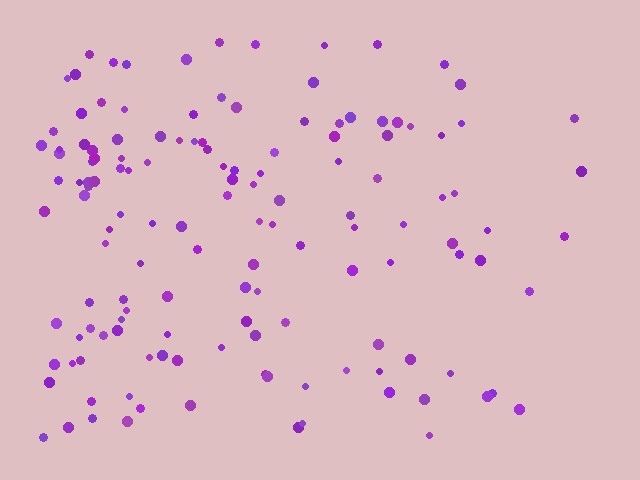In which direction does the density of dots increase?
From right to left, with the left side densest.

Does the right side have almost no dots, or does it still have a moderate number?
Still a moderate number, just noticeably fewer than the left.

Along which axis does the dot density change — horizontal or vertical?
Horizontal.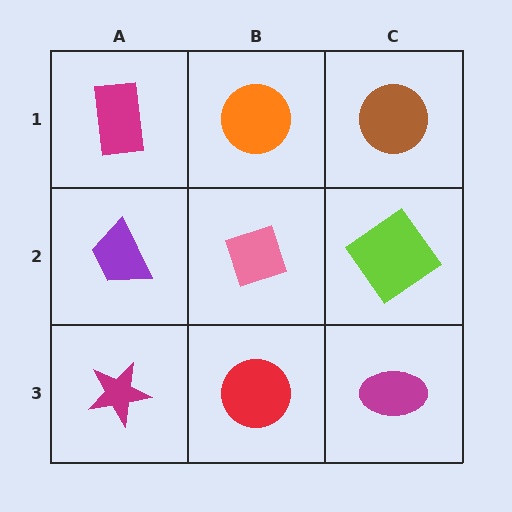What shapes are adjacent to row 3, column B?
A pink diamond (row 2, column B), a magenta star (row 3, column A), a magenta ellipse (row 3, column C).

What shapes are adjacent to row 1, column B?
A pink diamond (row 2, column B), a magenta rectangle (row 1, column A), a brown circle (row 1, column C).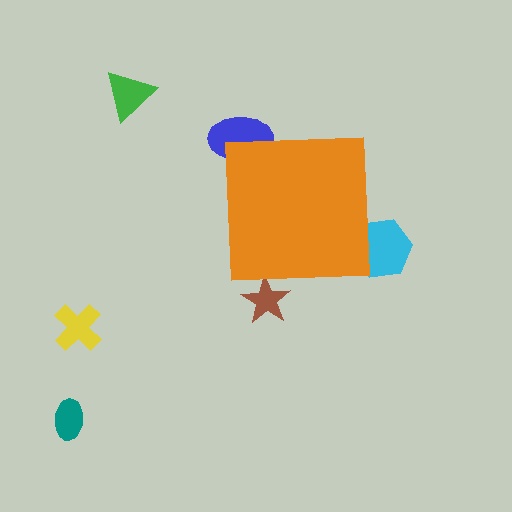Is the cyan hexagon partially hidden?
Yes, the cyan hexagon is partially hidden behind the orange square.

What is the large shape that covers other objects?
An orange square.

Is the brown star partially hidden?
Yes, the brown star is partially hidden behind the orange square.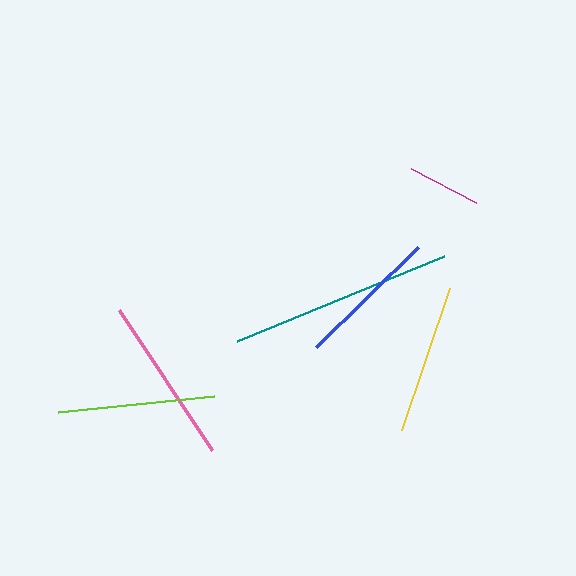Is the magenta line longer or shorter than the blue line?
The blue line is longer than the magenta line.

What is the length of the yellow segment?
The yellow segment is approximately 150 pixels long.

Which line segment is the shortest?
The magenta line is the shortest at approximately 73 pixels.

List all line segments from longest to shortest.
From longest to shortest: teal, pink, lime, yellow, blue, magenta.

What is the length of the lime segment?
The lime segment is approximately 156 pixels long.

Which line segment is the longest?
The teal line is the longest at approximately 224 pixels.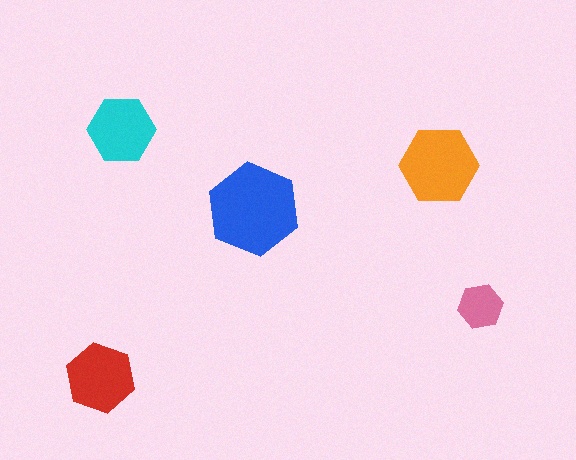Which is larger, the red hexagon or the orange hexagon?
The orange one.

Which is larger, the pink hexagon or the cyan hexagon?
The cyan one.